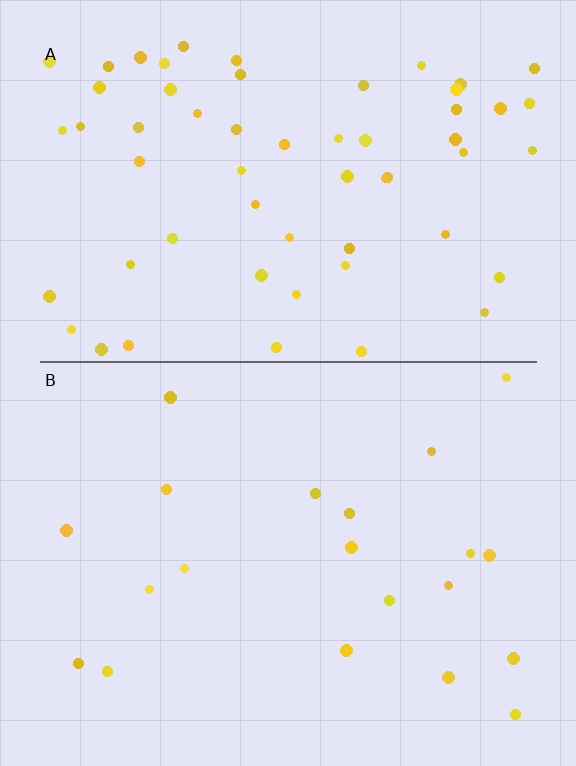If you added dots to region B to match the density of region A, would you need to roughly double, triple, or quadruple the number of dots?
Approximately triple.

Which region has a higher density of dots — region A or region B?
A (the top).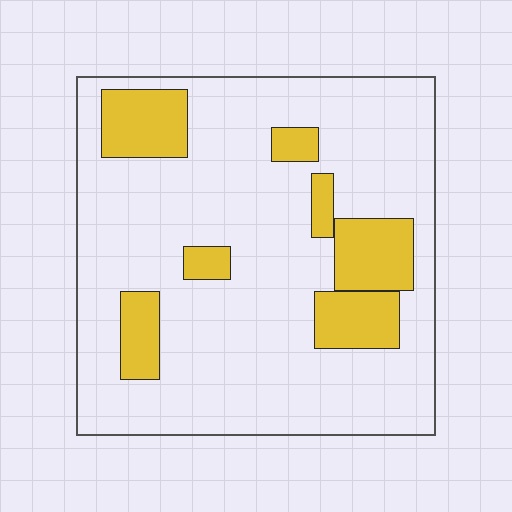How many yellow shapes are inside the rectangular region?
7.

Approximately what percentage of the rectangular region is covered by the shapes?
Approximately 20%.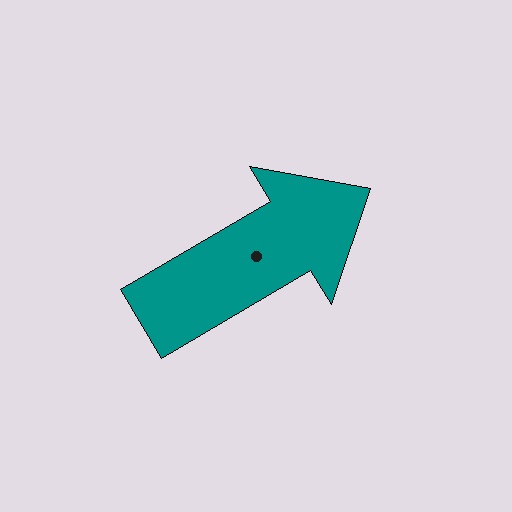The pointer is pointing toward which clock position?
Roughly 2 o'clock.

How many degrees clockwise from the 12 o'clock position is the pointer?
Approximately 60 degrees.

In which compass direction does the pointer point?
Northeast.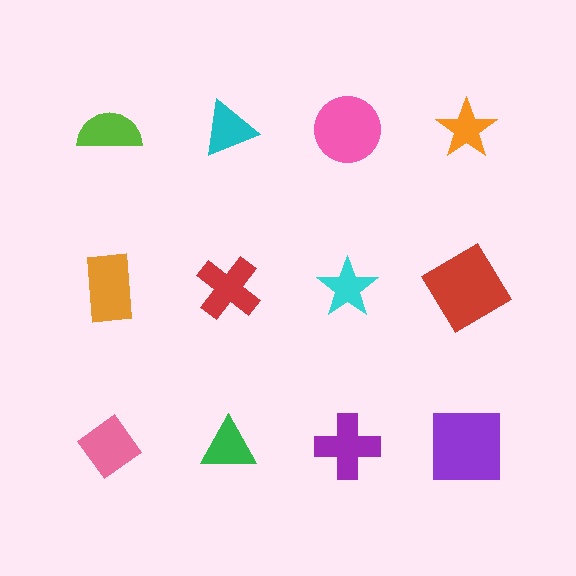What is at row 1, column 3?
A pink circle.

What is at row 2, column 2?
A red cross.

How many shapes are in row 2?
4 shapes.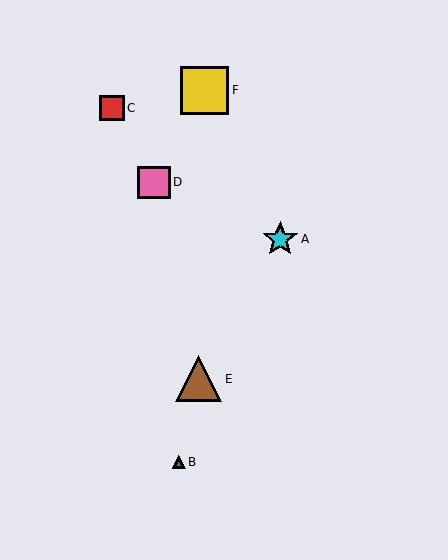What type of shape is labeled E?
Shape E is a brown triangle.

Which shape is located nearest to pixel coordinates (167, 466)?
The teal triangle (labeled B) at (179, 462) is nearest to that location.